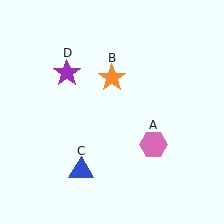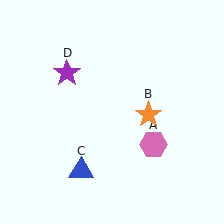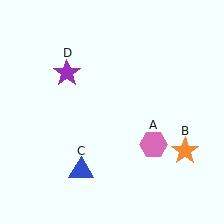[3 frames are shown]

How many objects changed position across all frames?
1 object changed position: orange star (object B).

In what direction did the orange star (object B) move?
The orange star (object B) moved down and to the right.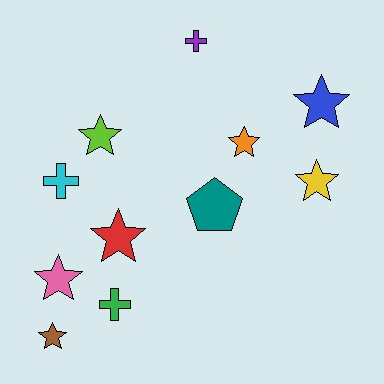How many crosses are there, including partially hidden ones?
There are 3 crosses.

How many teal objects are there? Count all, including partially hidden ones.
There is 1 teal object.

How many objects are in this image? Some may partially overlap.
There are 11 objects.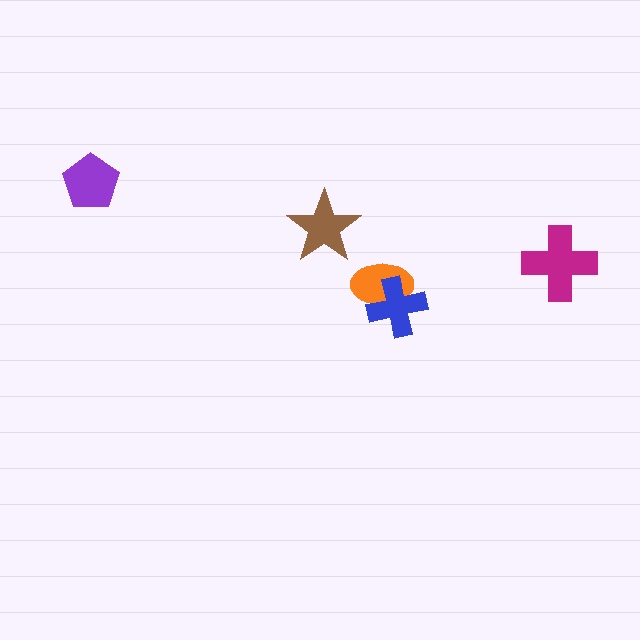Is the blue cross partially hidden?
No, no other shape covers it.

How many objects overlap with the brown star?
0 objects overlap with the brown star.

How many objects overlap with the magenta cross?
0 objects overlap with the magenta cross.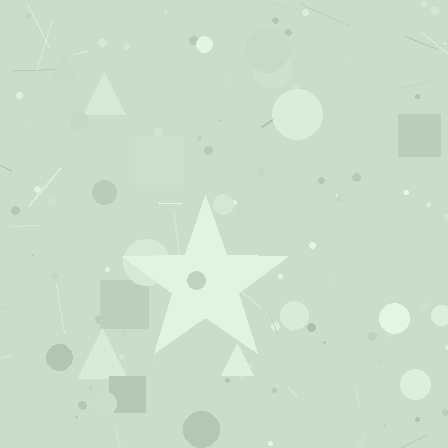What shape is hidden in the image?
A star is hidden in the image.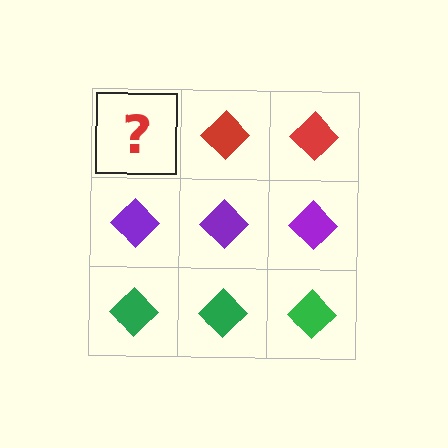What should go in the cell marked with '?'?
The missing cell should contain a red diamond.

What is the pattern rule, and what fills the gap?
The rule is that each row has a consistent color. The gap should be filled with a red diamond.